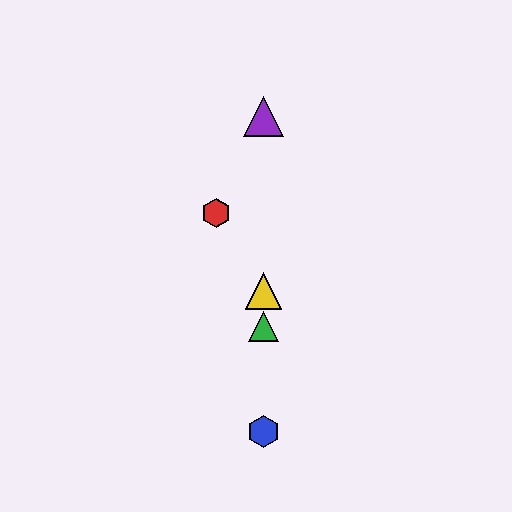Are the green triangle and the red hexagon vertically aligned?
No, the green triangle is at x≈264 and the red hexagon is at x≈216.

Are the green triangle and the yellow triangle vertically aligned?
Yes, both are at x≈264.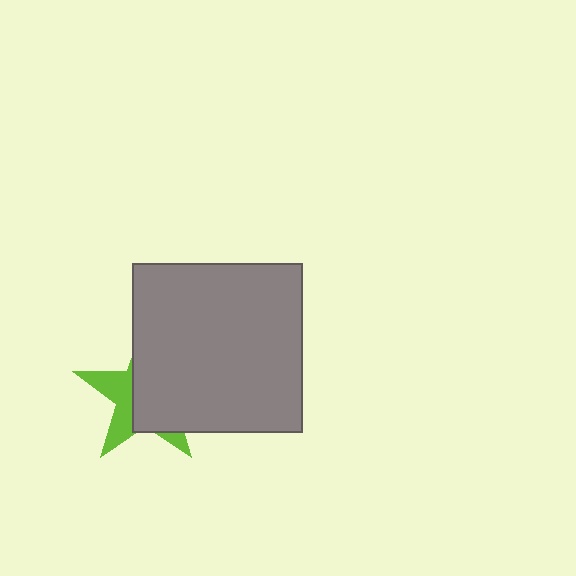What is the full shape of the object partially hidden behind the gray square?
The partially hidden object is a lime star.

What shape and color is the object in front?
The object in front is a gray square.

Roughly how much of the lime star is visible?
A small part of it is visible (roughly 36%).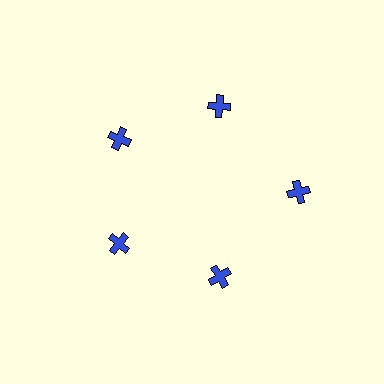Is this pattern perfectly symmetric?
No. The 5 blue crosses are arranged in a ring, but one element near the 3 o'clock position is pushed outward from the center, breaking the 5-fold rotational symmetry.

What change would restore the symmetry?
The symmetry would be restored by moving it inward, back onto the ring so that all 5 crosses sit at equal angles and equal distance from the center.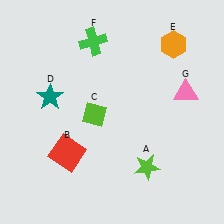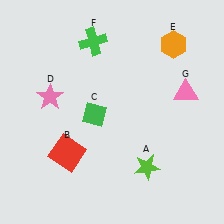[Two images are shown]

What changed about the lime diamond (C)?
In Image 1, C is lime. In Image 2, it changed to green.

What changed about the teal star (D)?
In Image 1, D is teal. In Image 2, it changed to pink.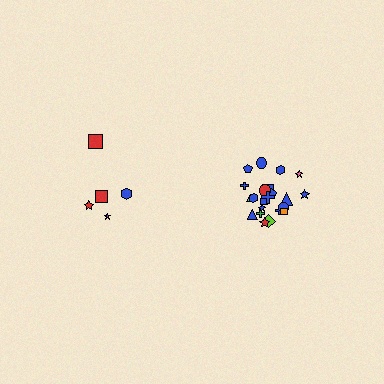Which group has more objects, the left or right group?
The right group.